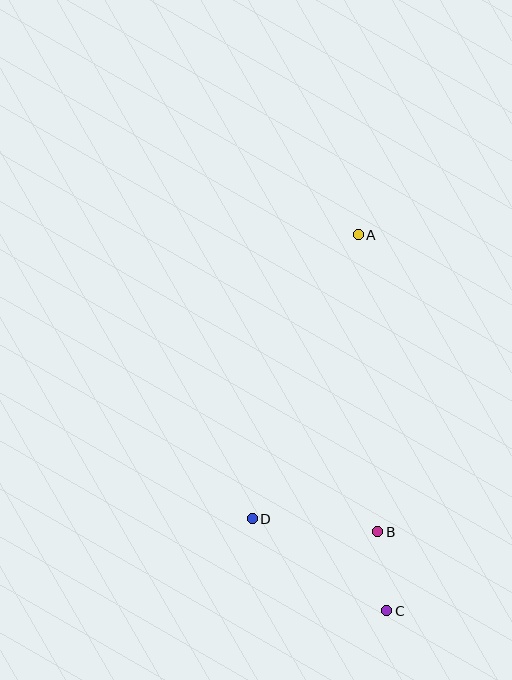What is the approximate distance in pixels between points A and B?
The distance between A and B is approximately 298 pixels.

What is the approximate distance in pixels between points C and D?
The distance between C and D is approximately 163 pixels.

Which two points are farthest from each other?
Points A and C are farthest from each other.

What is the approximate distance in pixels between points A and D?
The distance between A and D is approximately 303 pixels.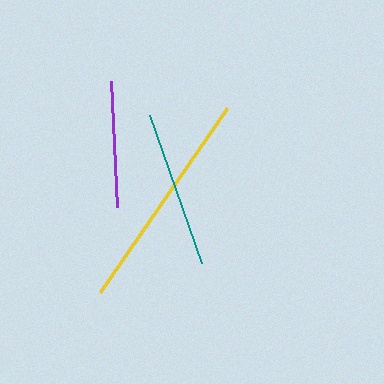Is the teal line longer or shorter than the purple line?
The teal line is longer than the purple line.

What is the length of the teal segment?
The teal segment is approximately 157 pixels long.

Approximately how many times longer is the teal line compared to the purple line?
The teal line is approximately 1.2 times the length of the purple line.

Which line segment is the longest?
The yellow line is the longest at approximately 224 pixels.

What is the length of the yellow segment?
The yellow segment is approximately 224 pixels long.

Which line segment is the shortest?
The purple line is the shortest at approximately 127 pixels.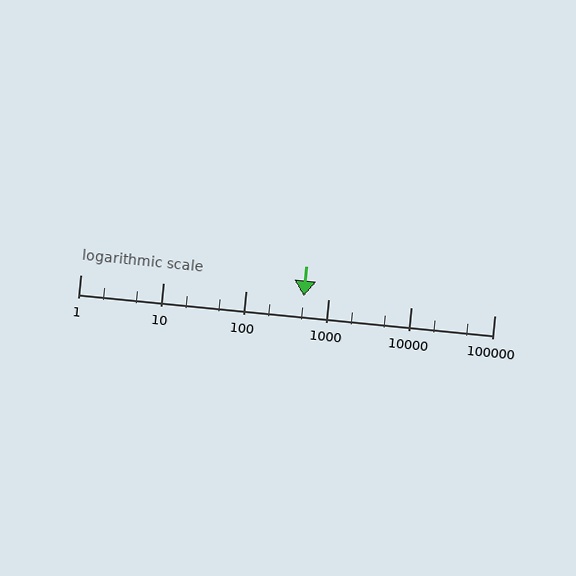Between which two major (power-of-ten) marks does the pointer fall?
The pointer is between 100 and 1000.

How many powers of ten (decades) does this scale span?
The scale spans 5 decades, from 1 to 100000.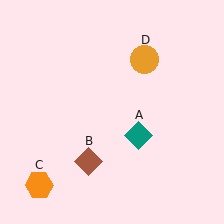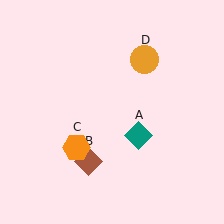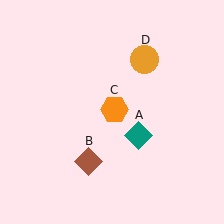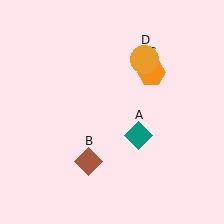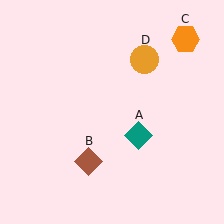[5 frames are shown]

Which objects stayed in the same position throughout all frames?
Teal diamond (object A) and brown diamond (object B) and orange circle (object D) remained stationary.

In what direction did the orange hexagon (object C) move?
The orange hexagon (object C) moved up and to the right.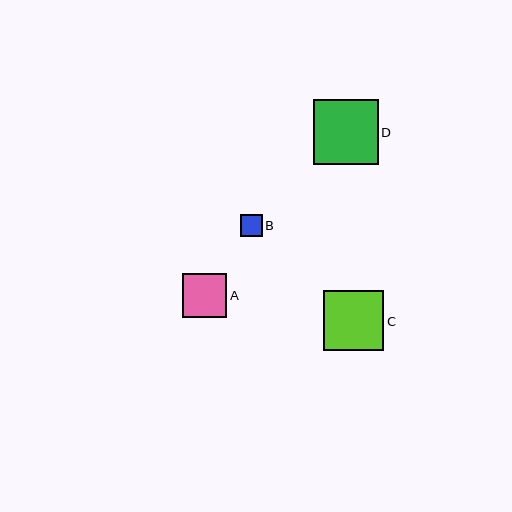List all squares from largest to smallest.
From largest to smallest: D, C, A, B.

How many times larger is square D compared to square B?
Square D is approximately 3.0 times the size of square B.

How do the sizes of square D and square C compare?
Square D and square C are approximately the same size.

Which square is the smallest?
Square B is the smallest with a size of approximately 22 pixels.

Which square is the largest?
Square D is the largest with a size of approximately 65 pixels.